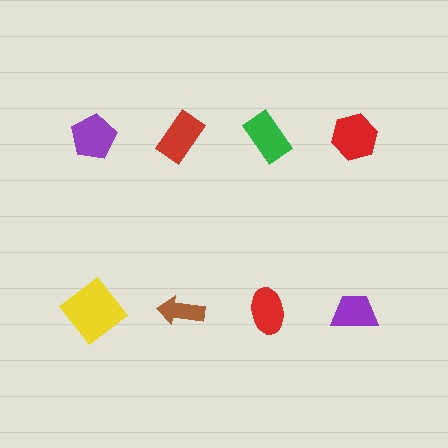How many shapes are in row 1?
4 shapes.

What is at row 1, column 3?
A green rectangle.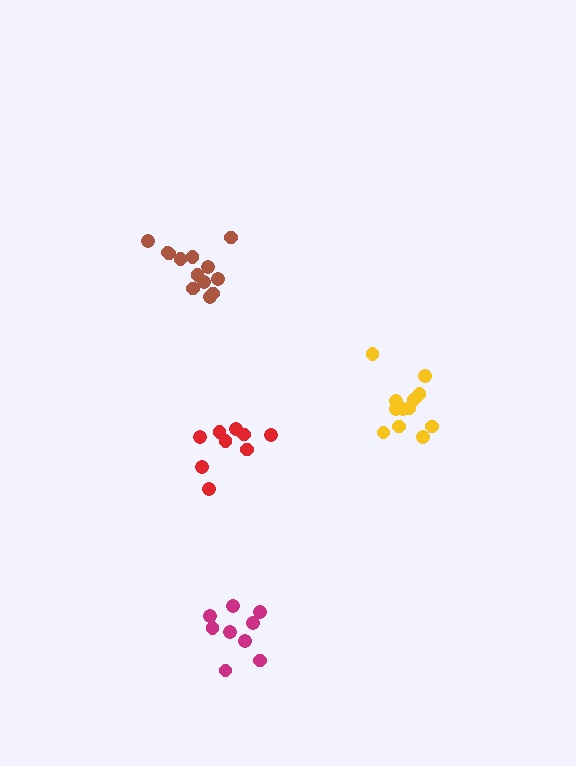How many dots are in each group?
Group 1: 9 dots, Group 2: 9 dots, Group 3: 12 dots, Group 4: 13 dots (43 total).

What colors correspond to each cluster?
The clusters are colored: red, magenta, yellow, brown.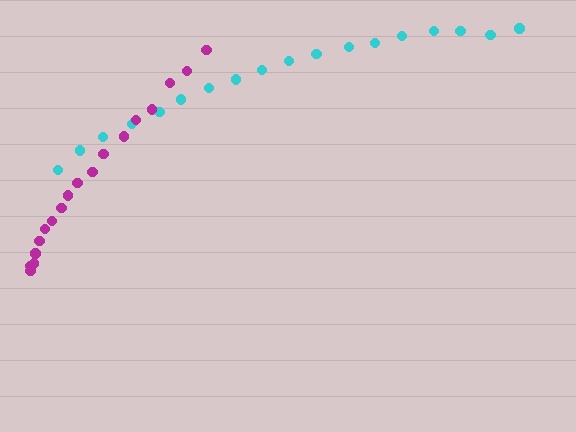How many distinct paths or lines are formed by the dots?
There are 2 distinct paths.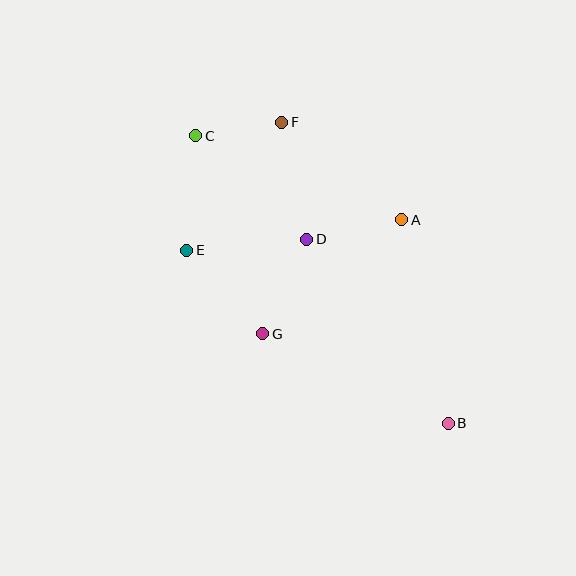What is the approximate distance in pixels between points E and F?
The distance between E and F is approximately 159 pixels.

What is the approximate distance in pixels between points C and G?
The distance between C and G is approximately 209 pixels.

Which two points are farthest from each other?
Points B and C are farthest from each other.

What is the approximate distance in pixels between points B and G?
The distance between B and G is approximately 206 pixels.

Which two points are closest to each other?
Points C and F are closest to each other.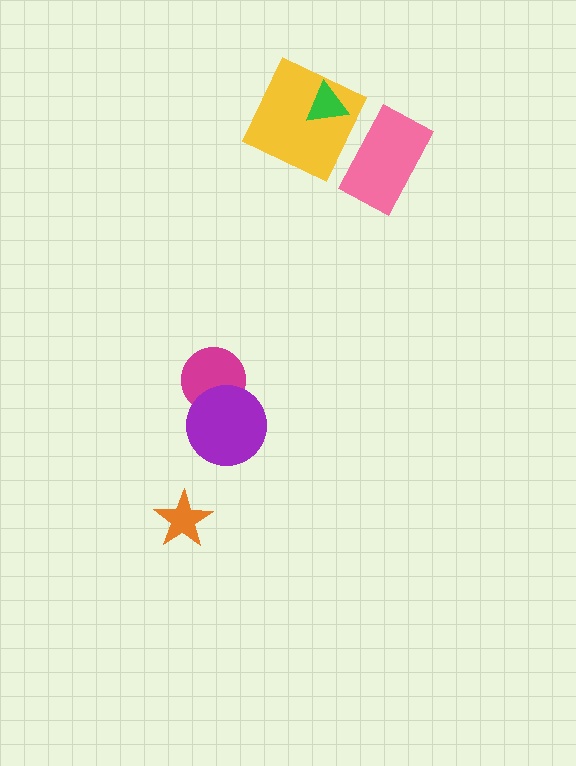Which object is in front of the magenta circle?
The purple circle is in front of the magenta circle.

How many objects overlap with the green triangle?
1 object overlaps with the green triangle.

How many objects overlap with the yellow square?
1 object overlaps with the yellow square.